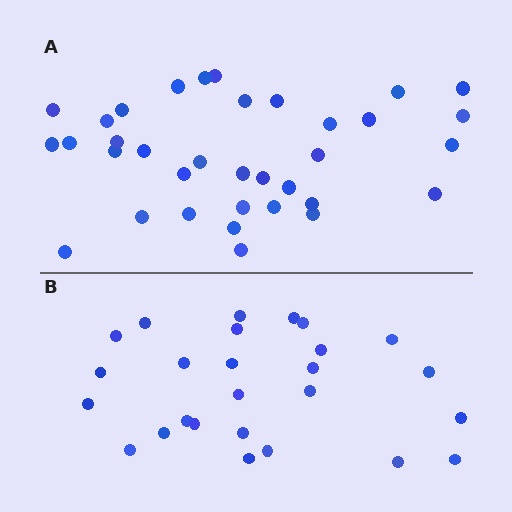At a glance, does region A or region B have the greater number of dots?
Region A (the top region) has more dots.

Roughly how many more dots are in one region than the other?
Region A has roughly 8 or so more dots than region B.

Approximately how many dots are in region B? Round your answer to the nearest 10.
About 30 dots. (The exact count is 26, which rounds to 30.)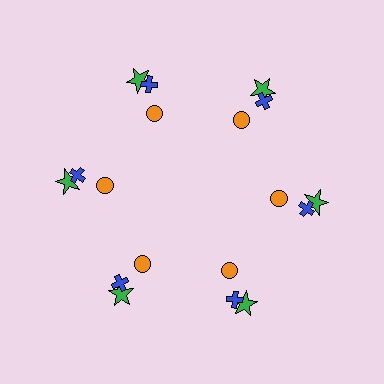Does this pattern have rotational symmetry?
Yes, this pattern has 6-fold rotational symmetry. It looks the same after rotating 60 degrees around the center.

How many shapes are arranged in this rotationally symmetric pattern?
There are 18 shapes, arranged in 6 groups of 3.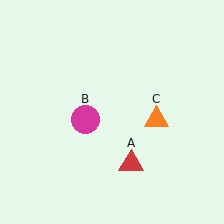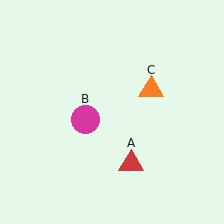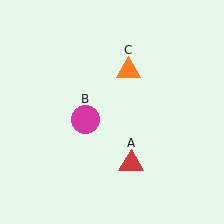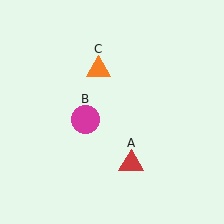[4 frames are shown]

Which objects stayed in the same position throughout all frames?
Red triangle (object A) and magenta circle (object B) remained stationary.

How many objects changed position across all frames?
1 object changed position: orange triangle (object C).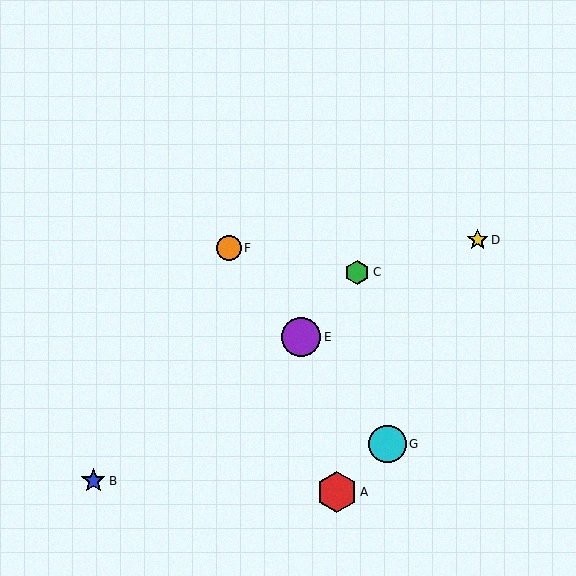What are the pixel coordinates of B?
Object B is at (93, 481).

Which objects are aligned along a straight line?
Objects E, F, G are aligned along a straight line.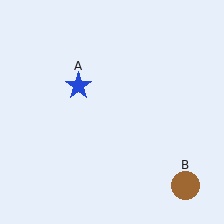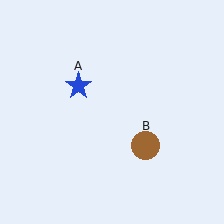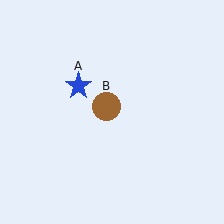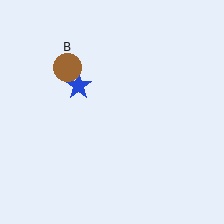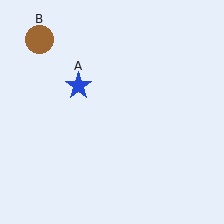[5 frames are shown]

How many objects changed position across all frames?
1 object changed position: brown circle (object B).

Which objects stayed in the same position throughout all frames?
Blue star (object A) remained stationary.